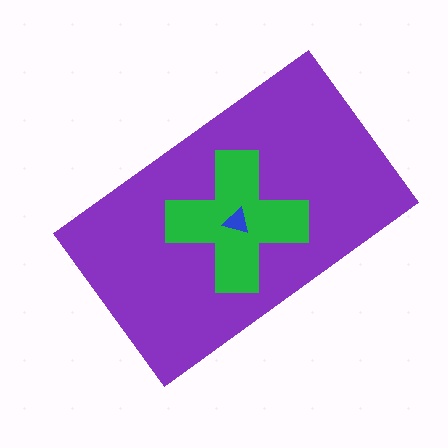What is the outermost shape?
The purple rectangle.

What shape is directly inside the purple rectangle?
The green cross.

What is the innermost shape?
The blue triangle.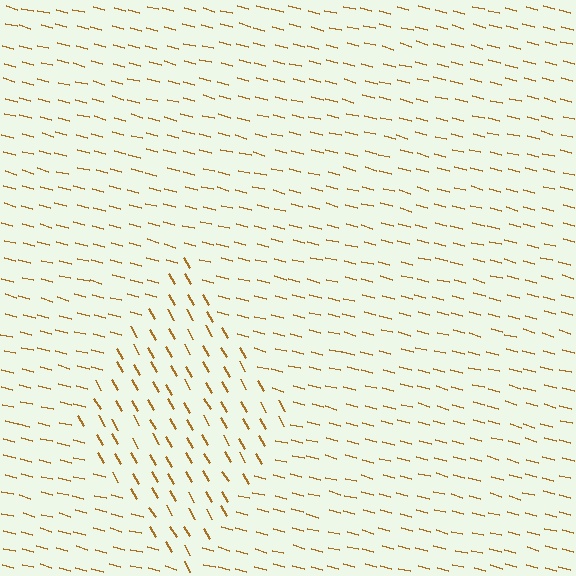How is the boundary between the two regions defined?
The boundary is defined purely by a change in line orientation (approximately 45 degrees difference). All lines are the same color and thickness.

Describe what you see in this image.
The image is filled with small brown line segments. A diamond region in the image has lines oriented differently from the surrounding lines, creating a visible texture boundary.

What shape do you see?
I see a diamond.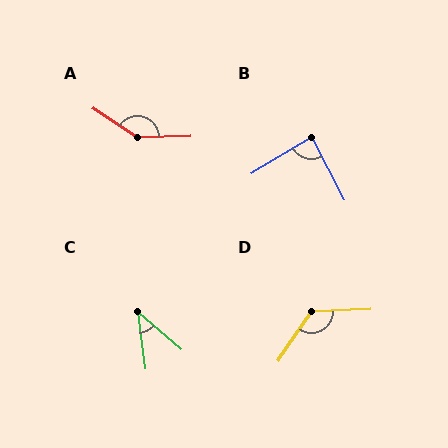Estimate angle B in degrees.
Approximately 86 degrees.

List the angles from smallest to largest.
C (42°), B (86°), D (127°), A (145°).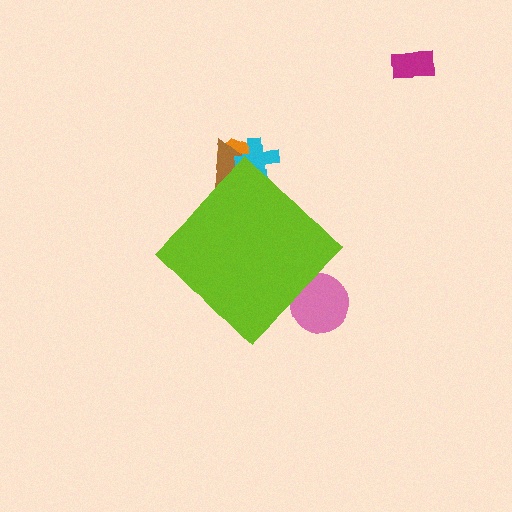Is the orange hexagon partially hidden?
Yes, the orange hexagon is partially hidden behind the lime diamond.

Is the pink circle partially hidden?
Yes, the pink circle is partially hidden behind the lime diamond.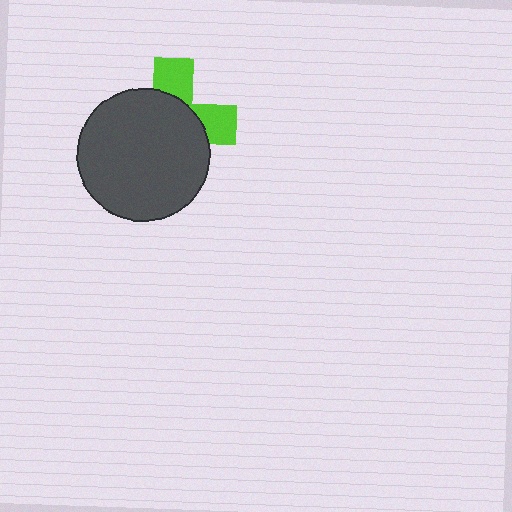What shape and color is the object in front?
The object in front is a dark gray circle.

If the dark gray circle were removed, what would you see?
You would see the complete lime cross.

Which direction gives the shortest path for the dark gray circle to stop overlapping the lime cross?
Moving toward the lower-left gives the shortest separation.